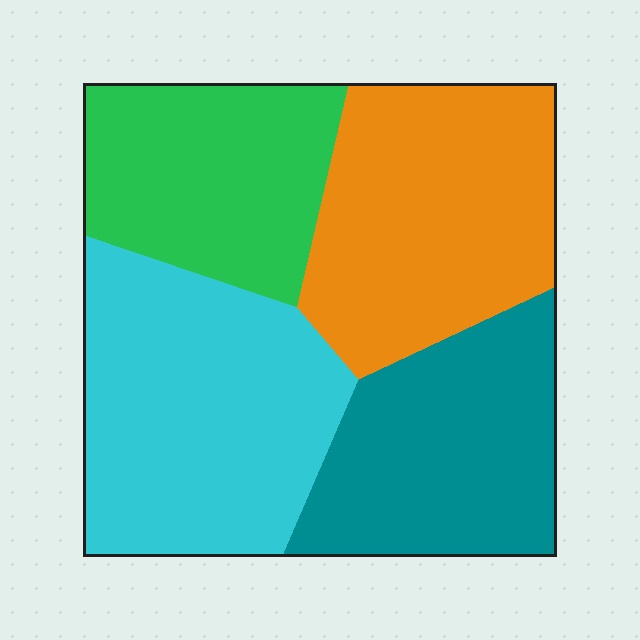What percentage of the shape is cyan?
Cyan takes up between a sixth and a third of the shape.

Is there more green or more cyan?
Cyan.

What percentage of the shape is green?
Green takes up about one fifth (1/5) of the shape.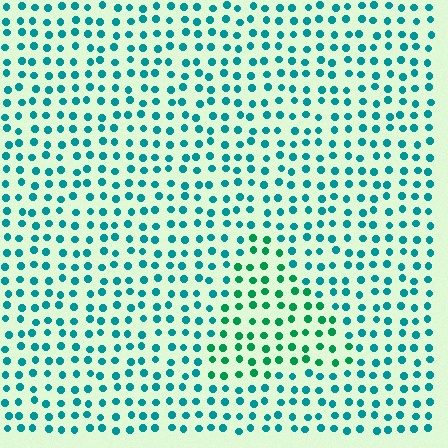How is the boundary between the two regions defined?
The boundary is defined purely by a slight shift in hue (about 31 degrees). Spacing, size, and orientation are identical on both sides.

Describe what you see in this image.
The image is filled with small teal elements in a uniform arrangement. A triangle-shaped region is visible where the elements are tinted to a slightly different hue, forming a subtle color boundary.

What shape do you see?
I see a triangle.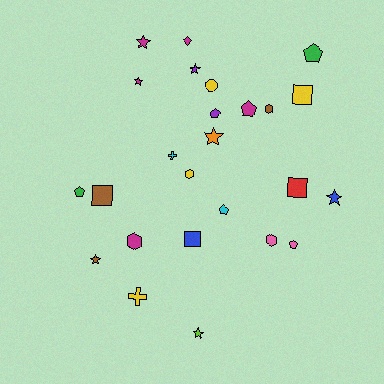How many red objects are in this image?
There is 1 red object.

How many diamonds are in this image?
There is 1 diamond.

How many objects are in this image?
There are 25 objects.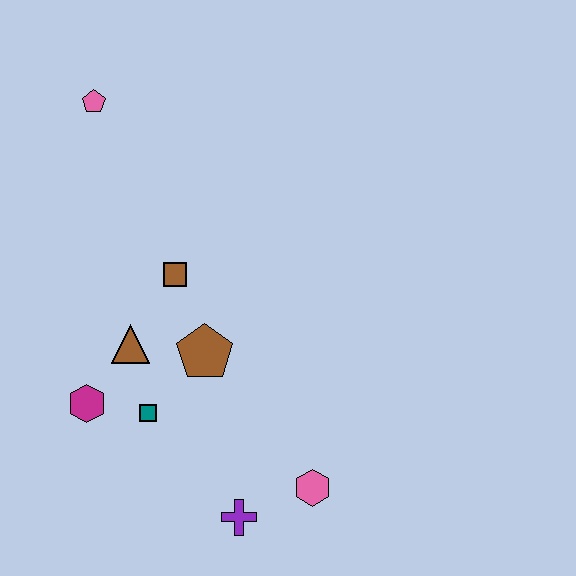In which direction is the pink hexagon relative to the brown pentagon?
The pink hexagon is below the brown pentagon.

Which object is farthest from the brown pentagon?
The pink pentagon is farthest from the brown pentagon.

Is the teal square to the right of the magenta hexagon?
Yes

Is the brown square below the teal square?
No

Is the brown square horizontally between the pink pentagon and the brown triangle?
No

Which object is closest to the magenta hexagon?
The teal square is closest to the magenta hexagon.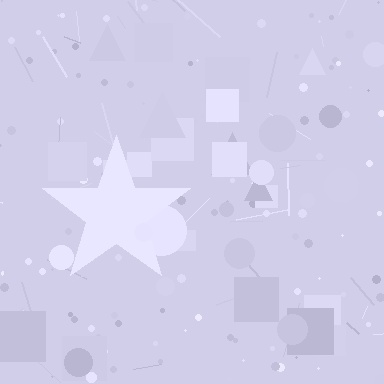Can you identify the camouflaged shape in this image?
The camouflaged shape is a star.